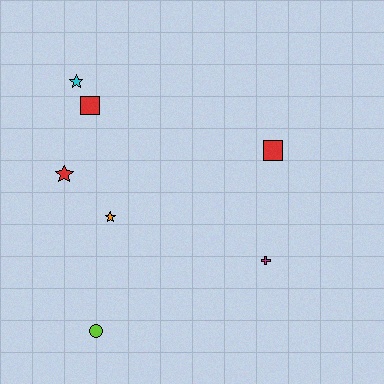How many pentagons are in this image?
There are no pentagons.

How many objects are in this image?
There are 7 objects.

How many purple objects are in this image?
There are no purple objects.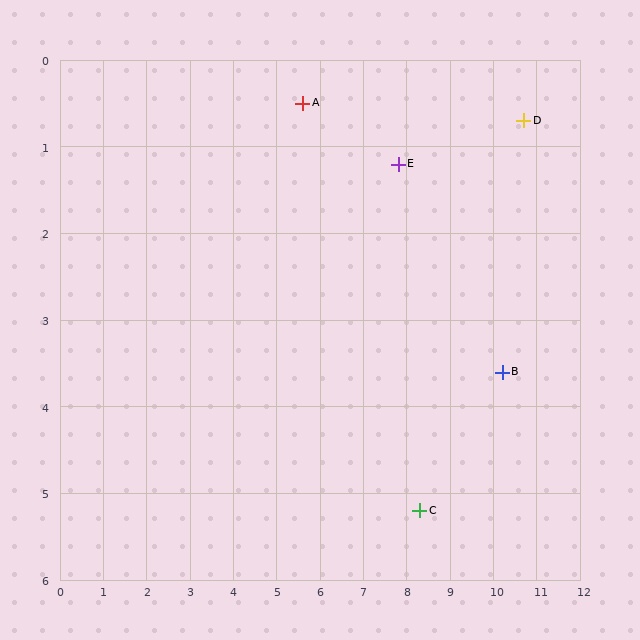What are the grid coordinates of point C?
Point C is at approximately (8.3, 5.2).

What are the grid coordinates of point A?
Point A is at approximately (5.6, 0.5).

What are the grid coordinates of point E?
Point E is at approximately (7.8, 1.2).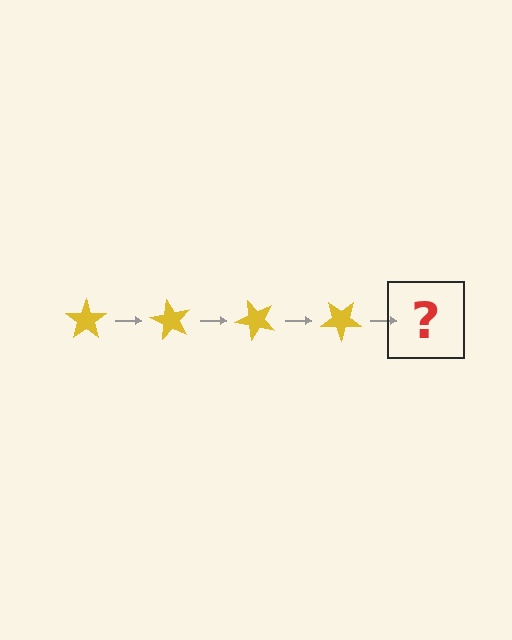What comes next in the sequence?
The next element should be a yellow star rotated 240 degrees.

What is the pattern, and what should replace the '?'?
The pattern is that the star rotates 60 degrees each step. The '?' should be a yellow star rotated 240 degrees.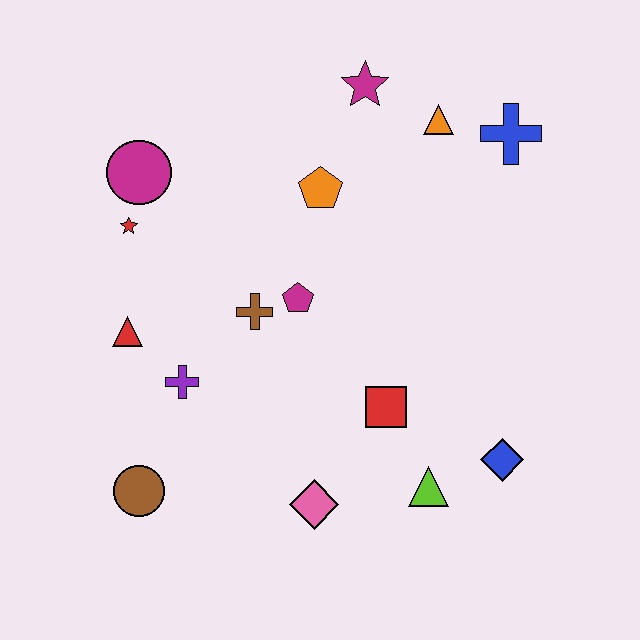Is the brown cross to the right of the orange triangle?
No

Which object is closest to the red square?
The lime triangle is closest to the red square.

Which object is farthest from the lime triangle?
The magenta circle is farthest from the lime triangle.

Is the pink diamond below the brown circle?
Yes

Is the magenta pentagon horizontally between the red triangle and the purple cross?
No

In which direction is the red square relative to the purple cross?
The red square is to the right of the purple cross.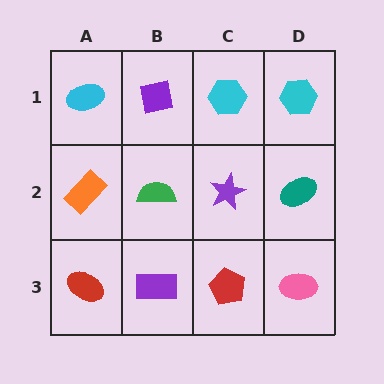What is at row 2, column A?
An orange rectangle.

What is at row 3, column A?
A red ellipse.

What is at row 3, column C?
A red pentagon.